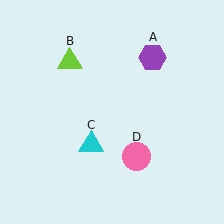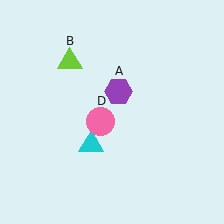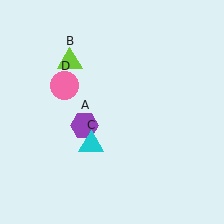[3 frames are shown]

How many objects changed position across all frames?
2 objects changed position: purple hexagon (object A), pink circle (object D).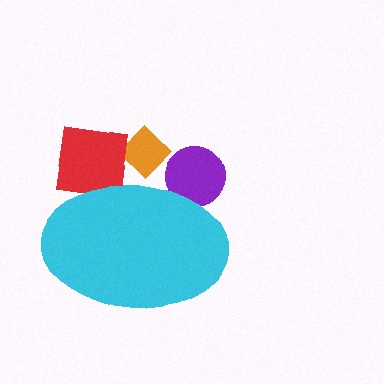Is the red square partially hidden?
Yes, the red square is partially hidden behind the cyan ellipse.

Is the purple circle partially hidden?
Yes, the purple circle is partially hidden behind the cyan ellipse.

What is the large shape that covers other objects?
A cyan ellipse.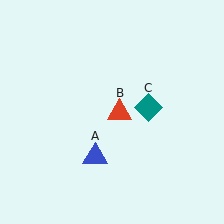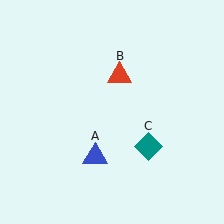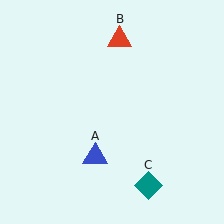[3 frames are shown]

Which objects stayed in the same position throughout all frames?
Blue triangle (object A) remained stationary.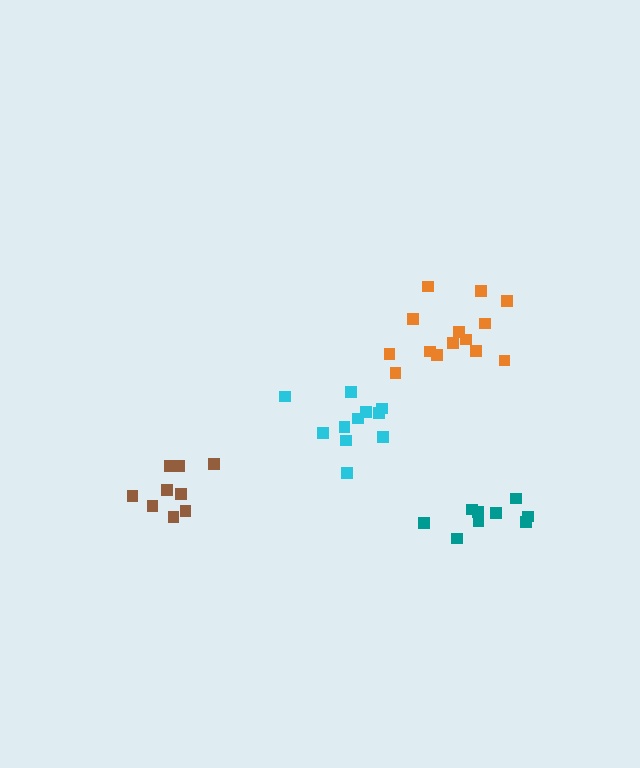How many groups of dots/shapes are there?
There are 4 groups.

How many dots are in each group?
Group 1: 9 dots, Group 2: 14 dots, Group 3: 11 dots, Group 4: 9 dots (43 total).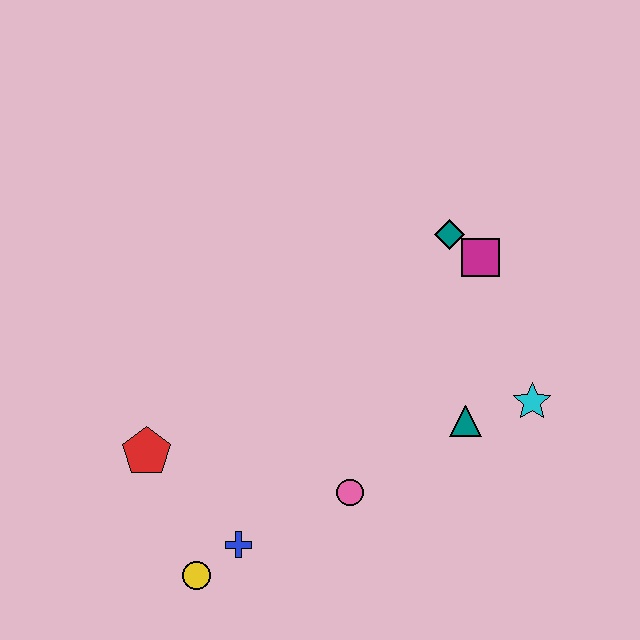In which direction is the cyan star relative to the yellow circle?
The cyan star is to the right of the yellow circle.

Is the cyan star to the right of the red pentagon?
Yes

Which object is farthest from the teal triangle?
The red pentagon is farthest from the teal triangle.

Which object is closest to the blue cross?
The yellow circle is closest to the blue cross.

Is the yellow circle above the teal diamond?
No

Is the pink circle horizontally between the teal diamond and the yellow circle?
Yes